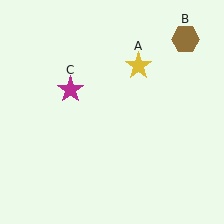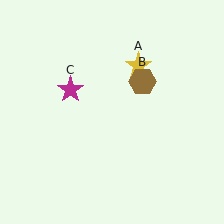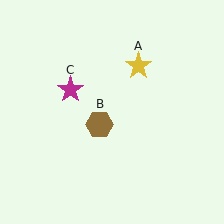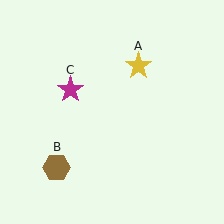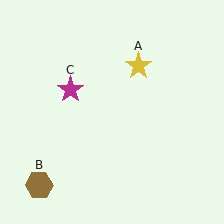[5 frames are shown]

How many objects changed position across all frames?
1 object changed position: brown hexagon (object B).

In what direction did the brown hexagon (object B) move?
The brown hexagon (object B) moved down and to the left.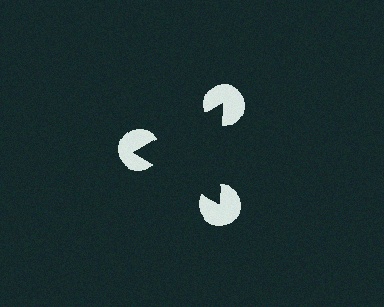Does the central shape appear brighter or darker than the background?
It typically appears slightly darker than the background, even though no actual brightness change is drawn.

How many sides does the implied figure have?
3 sides.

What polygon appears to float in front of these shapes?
An illusory triangle — its edges are inferred from the aligned wedge cuts in the pac-man discs, not physically drawn.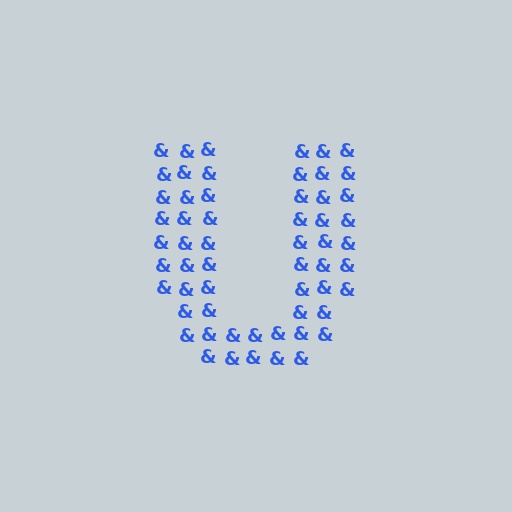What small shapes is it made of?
It is made of small ampersands.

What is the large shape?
The large shape is the letter U.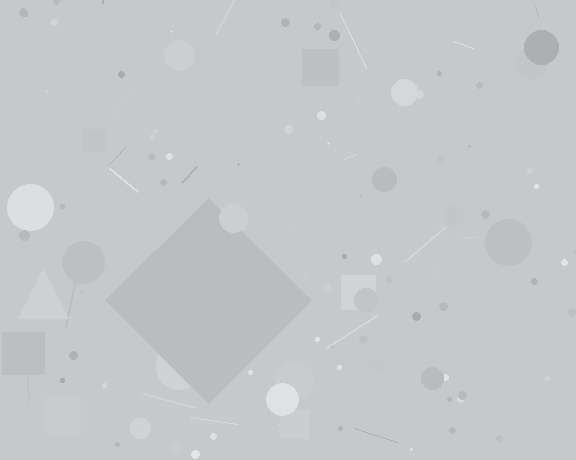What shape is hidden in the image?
A diamond is hidden in the image.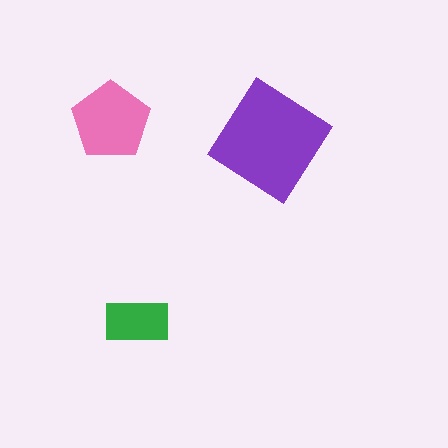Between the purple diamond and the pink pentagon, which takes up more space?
The purple diamond.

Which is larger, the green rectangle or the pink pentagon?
The pink pentagon.